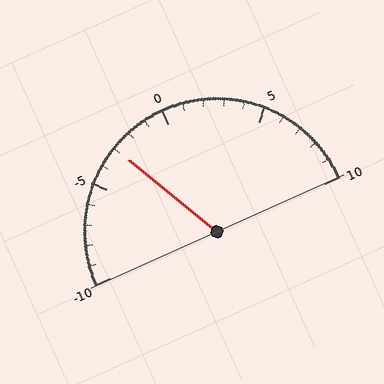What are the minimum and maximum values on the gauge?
The gauge ranges from -10 to 10.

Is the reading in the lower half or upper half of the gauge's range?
The reading is in the lower half of the range (-10 to 10).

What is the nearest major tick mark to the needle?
The nearest major tick mark is -5.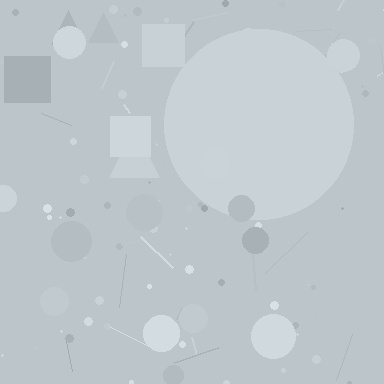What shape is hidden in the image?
A circle is hidden in the image.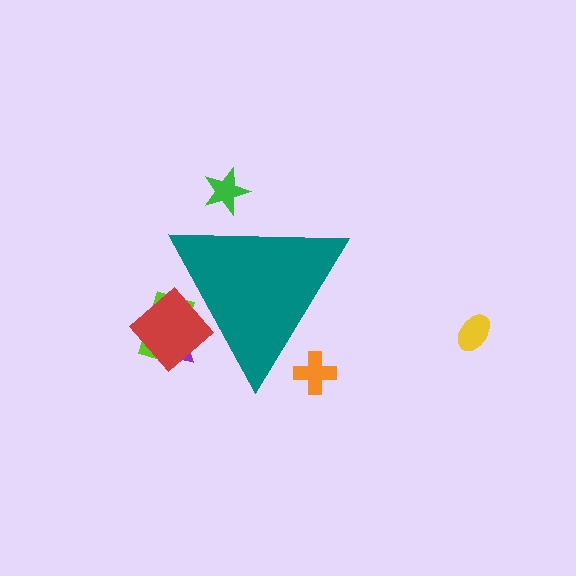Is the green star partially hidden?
Yes, the green star is partially hidden behind the teal triangle.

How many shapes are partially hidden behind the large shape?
5 shapes are partially hidden.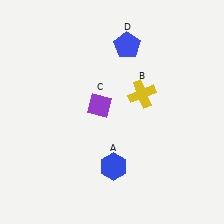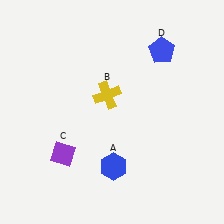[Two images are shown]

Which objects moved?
The objects that moved are: the yellow cross (B), the purple diamond (C), the blue pentagon (D).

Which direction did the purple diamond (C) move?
The purple diamond (C) moved down.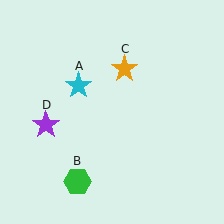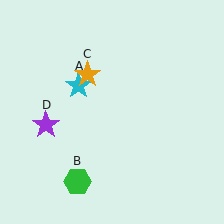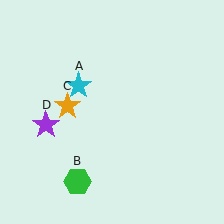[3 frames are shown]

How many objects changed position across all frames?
1 object changed position: orange star (object C).